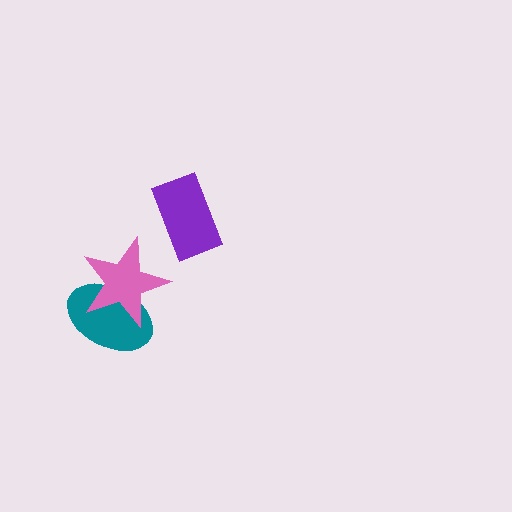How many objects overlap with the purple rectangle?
0 objects overlap with the purple rectangle.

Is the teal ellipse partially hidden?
Yes, it is partially covered by another shape.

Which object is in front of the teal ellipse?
The pink star is in front of the teal ellipse.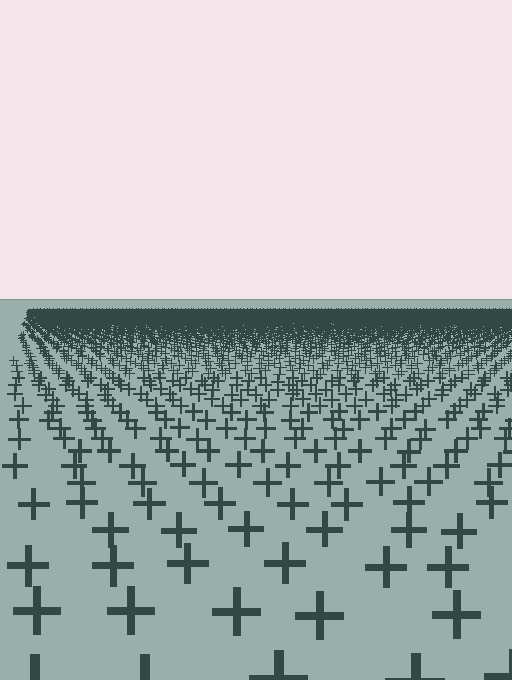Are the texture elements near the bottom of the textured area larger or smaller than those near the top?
Larger. Near the bottom, elements are closer to the viewer and appear at a bigger on-screen size.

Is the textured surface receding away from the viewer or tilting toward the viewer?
The surface is receding away from the viewer. Texture elements get smaller and denser toward the top.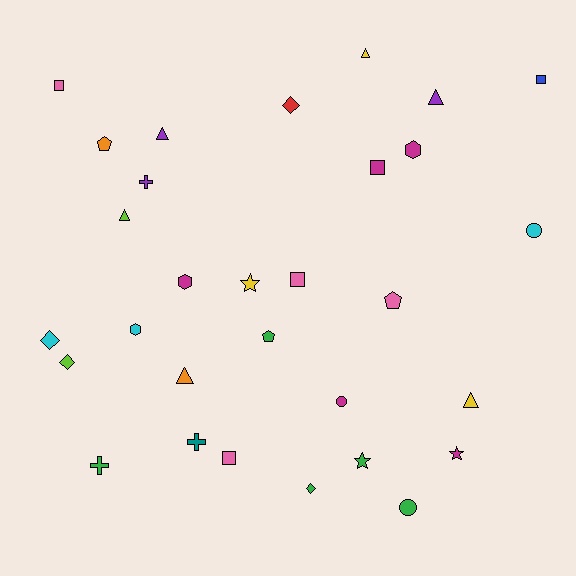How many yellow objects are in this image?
There are 3 yellow objects.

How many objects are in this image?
There are 30 objects.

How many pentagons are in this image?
There are 3 pentagons.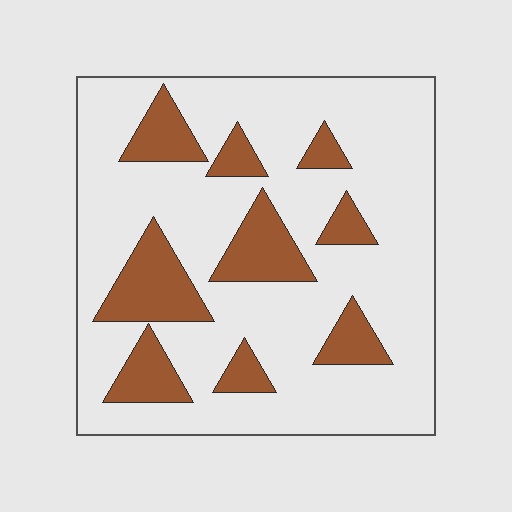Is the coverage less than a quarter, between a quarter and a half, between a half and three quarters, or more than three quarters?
Less than a quarter.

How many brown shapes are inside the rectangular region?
9.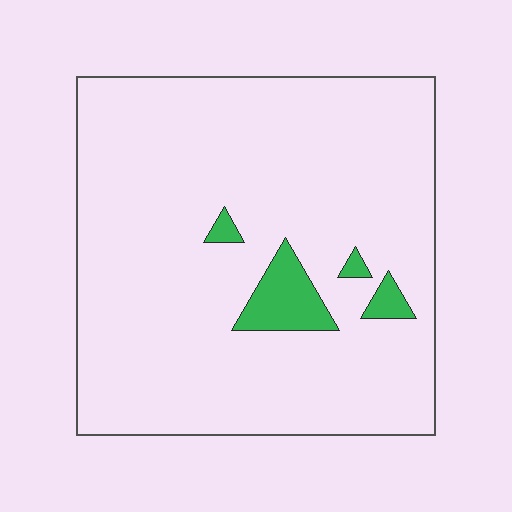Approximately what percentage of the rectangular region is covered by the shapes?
Approximately 5%.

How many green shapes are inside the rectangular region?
4.